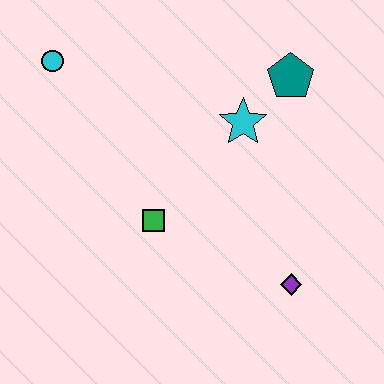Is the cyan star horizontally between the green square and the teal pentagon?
Yes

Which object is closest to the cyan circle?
The green square is closest to the cyan circle.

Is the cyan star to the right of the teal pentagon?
No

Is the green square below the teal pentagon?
Yes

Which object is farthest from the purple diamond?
The cyan circle is farthest from the purple diamond.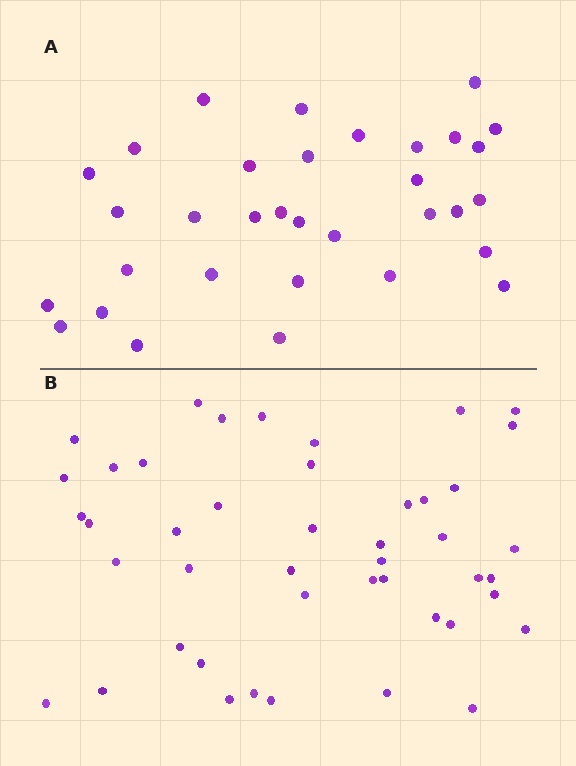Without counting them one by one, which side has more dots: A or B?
Region B (the bottom region) has more dots.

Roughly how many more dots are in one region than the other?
Region B has roughly 12 or so more dots than region A.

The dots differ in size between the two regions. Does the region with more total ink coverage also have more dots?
No. Region A has more total ink coverage because its dots are larger, but region B actually contains more individual dots. Total area can be misleading — the number of items is what matters here.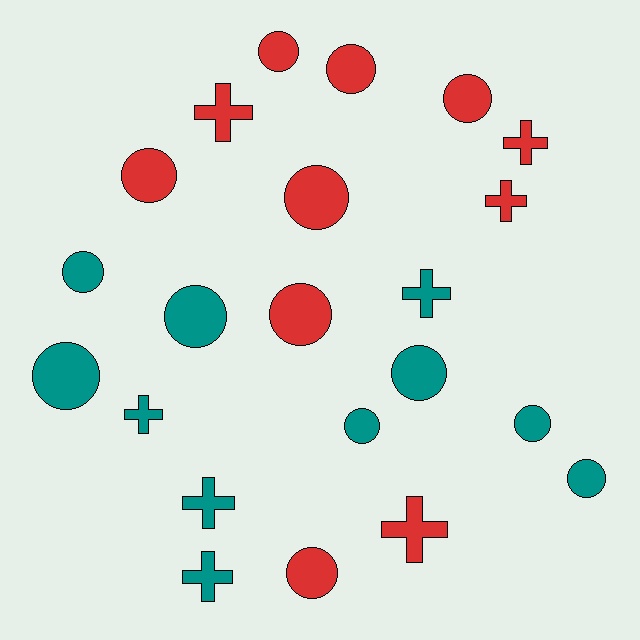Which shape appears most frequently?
Circle, with 14 objects.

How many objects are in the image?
There are 22 objects.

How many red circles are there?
There are 7 red circles.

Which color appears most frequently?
Teal, with 11 objects.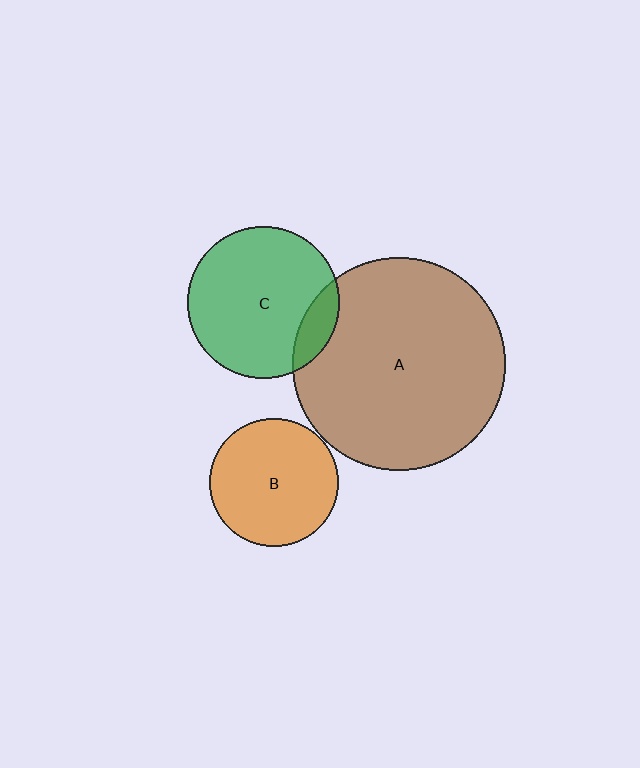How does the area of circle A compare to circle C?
Approximately 2.0 times.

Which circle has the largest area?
Circle A (brown).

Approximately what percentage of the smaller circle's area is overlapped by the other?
Approximately 15%.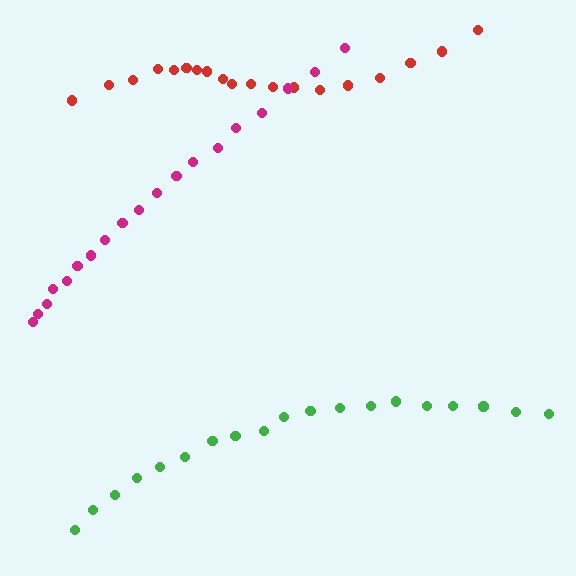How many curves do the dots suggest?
There are 3 distinct paths.